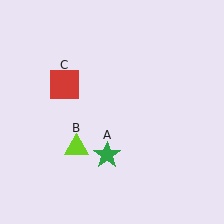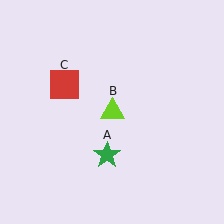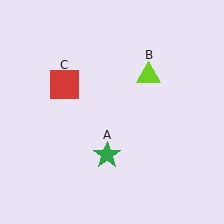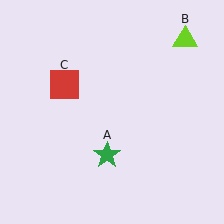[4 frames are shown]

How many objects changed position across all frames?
1 object changed position: lime triangle (object B).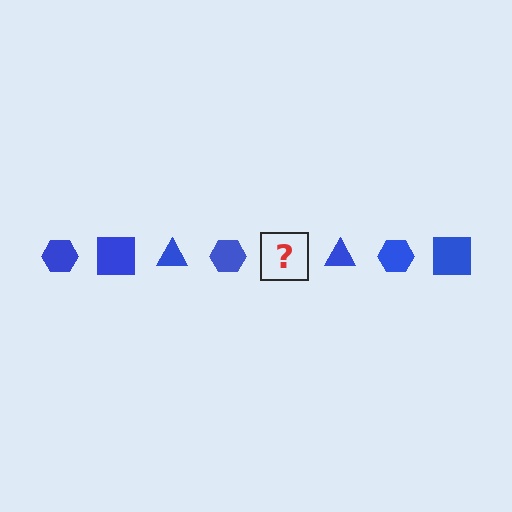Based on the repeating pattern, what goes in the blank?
The blank should be a blue square.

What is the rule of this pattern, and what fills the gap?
The rule is that the pattern cycles through hexagon, square, triangle shapes in blue. The gap should be filled with a blue square.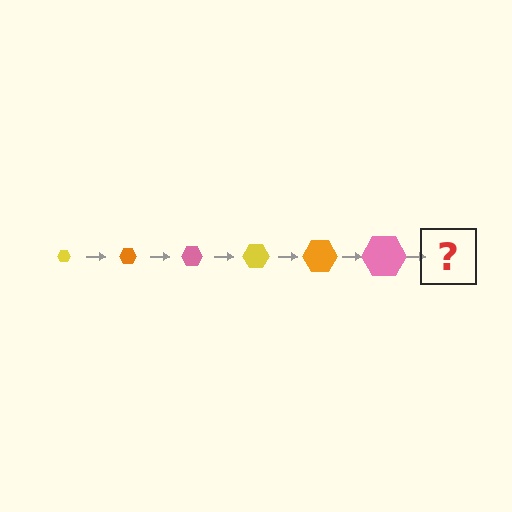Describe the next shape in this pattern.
It should be a yellow hexagon, larger than the previous one.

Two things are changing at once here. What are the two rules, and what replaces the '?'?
The two rules are that the hexagon grows larger each step and the color cycles through yellow, orange, and pink. The '?' should be a yellow hexagon, larger than the previous one.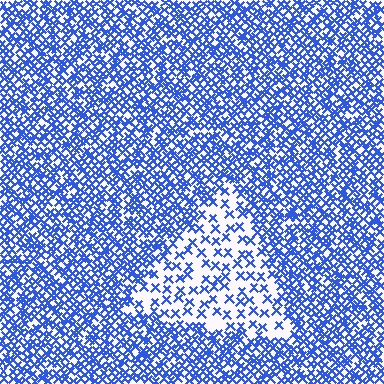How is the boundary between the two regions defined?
The boundary is defined by a change in element density (approximately 2.6x ratio). All elements are the same color, size, and shape.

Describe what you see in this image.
The image contains small blue elements arranged at two different densities. A triangle-shaped region is visible where the elements are less densely packed than the surrounding area.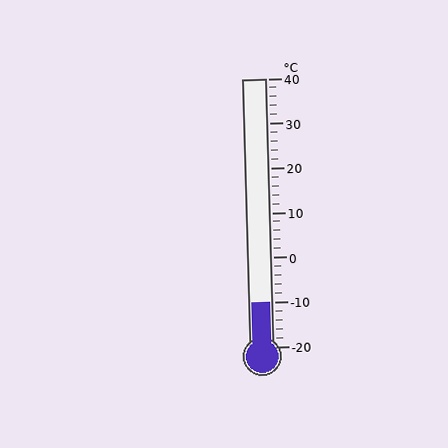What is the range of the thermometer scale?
The thermometer scale ranges from -20°C to 40°C.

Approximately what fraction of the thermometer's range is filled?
The thermometer is filled to approximately 15% of its range.